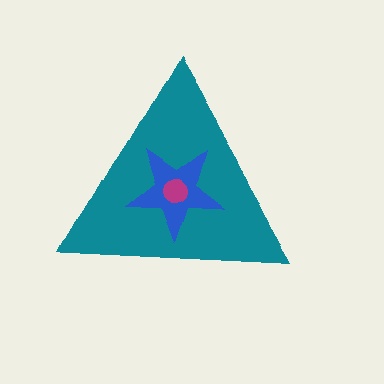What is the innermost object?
The magenta circle.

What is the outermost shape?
The teal triangle.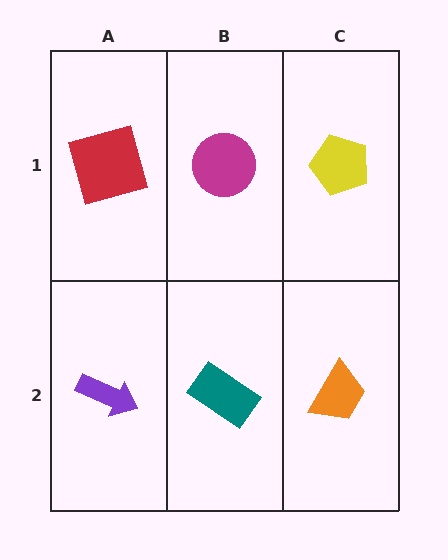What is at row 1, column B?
A magenta circle.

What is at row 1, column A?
A red square.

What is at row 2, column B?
A teal rectangle.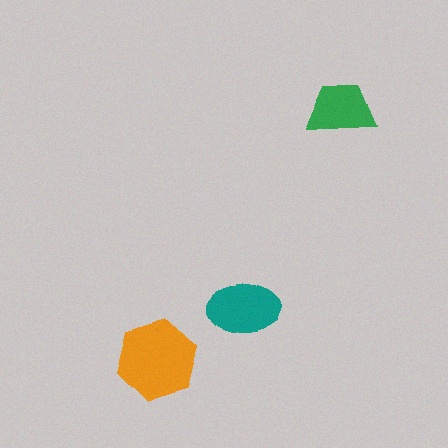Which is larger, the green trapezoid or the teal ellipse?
The teal ellipse.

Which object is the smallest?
The green trapezoid.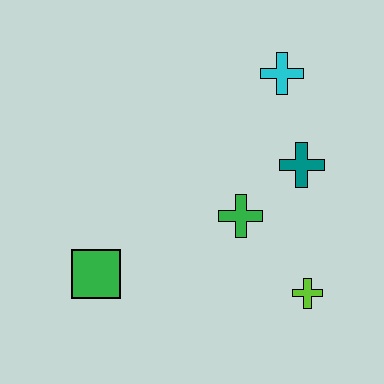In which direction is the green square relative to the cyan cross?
The green square is below the cyan cross.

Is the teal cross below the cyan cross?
Yes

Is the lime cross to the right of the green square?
Yes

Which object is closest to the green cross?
The teal cross is closest to the green cross.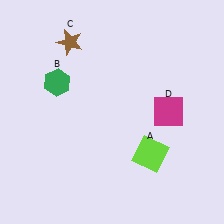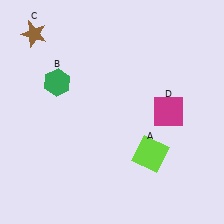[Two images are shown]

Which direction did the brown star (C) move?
The brown star (C) moved left.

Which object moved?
The brown star (C) moved left.